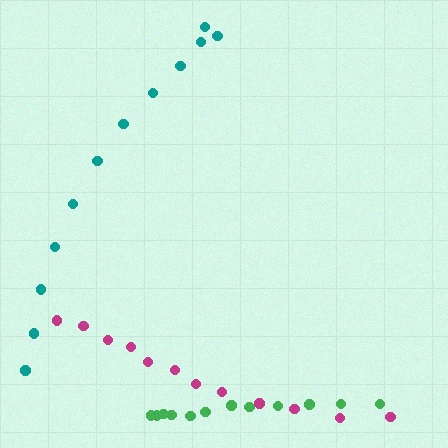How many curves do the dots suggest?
There are 3 distinct paths.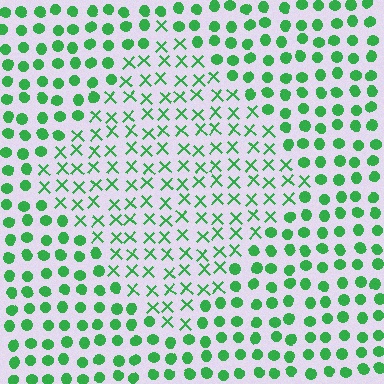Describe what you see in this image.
The image is filled with small green elements arranged in a uniform grid. A diamond-shaped region contains X marks, while the surrounding area contains circles. The boundary is defined purely by the change in element shape.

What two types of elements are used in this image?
The image uses X marks inside the diamond region and circles outside it.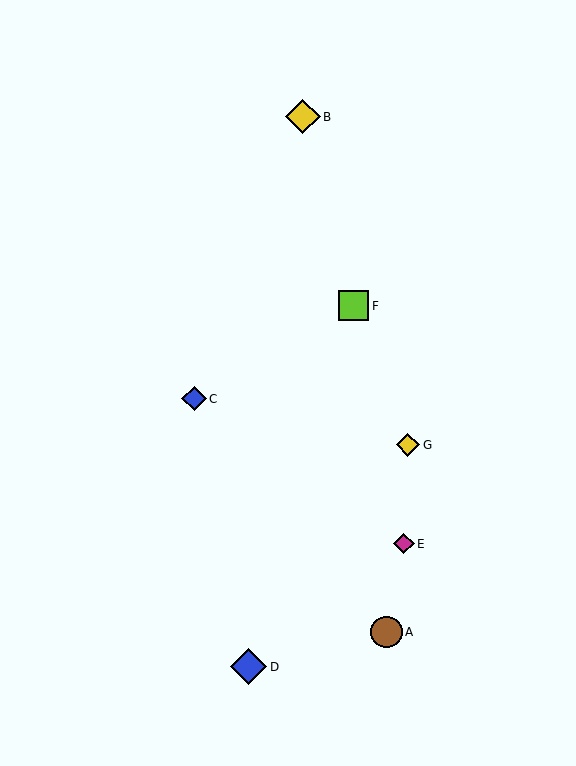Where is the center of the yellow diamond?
The center of the yellow diamond is at (303, 117).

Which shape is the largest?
The blue diamond (labeled D) is the largest.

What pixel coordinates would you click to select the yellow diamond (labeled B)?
Click at (303, 117) to select the yellow diamond B.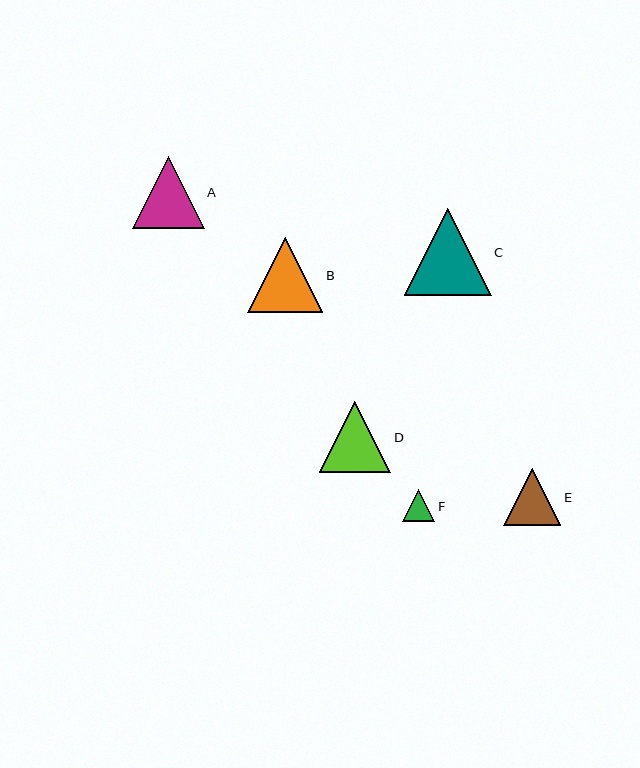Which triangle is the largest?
Triangle C is the largest with a size of approximately 87 pixels.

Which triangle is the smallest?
Triangle F is the smallest with a size of approximately 32 pixels.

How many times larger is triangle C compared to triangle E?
Triangle C is approximately 1.5 times the size of triangle E.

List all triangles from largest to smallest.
From largest to smallest: C, B, A, D, E, F.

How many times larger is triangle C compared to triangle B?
Triangle C is approximately 1.2 times the size of triangle B.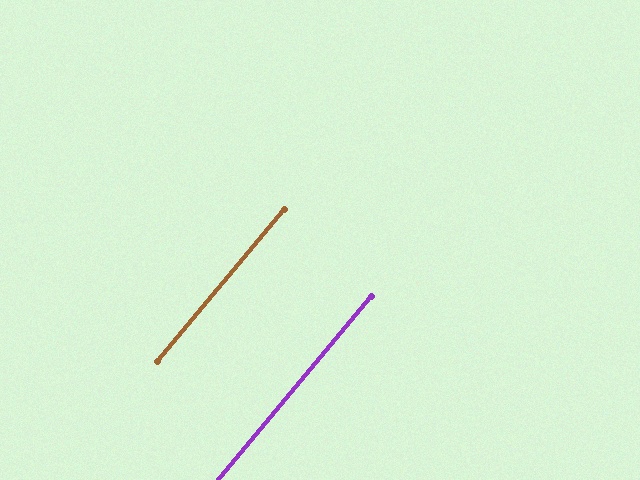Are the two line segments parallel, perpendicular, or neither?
Parallel — their directions differ by only 0.2°.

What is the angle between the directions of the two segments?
Approximately 0 degrees.